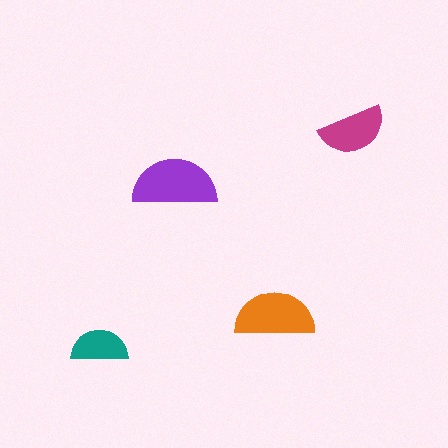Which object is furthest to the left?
The teal semicircle is leftmost.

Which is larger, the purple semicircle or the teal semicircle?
The purple one.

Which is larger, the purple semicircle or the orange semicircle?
The purple one.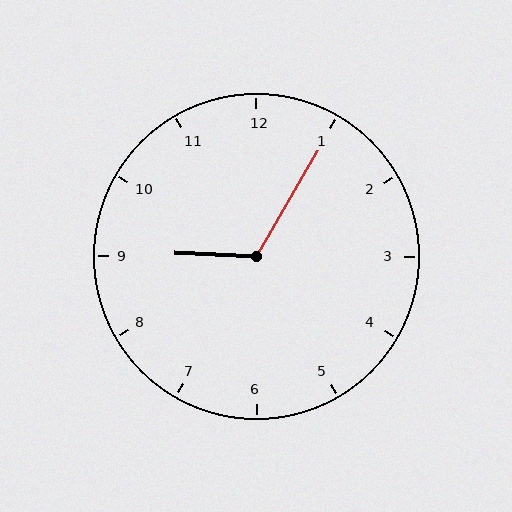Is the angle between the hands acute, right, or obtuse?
It is obtuse.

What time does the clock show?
9:05.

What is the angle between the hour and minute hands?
Approximately 118 degrees.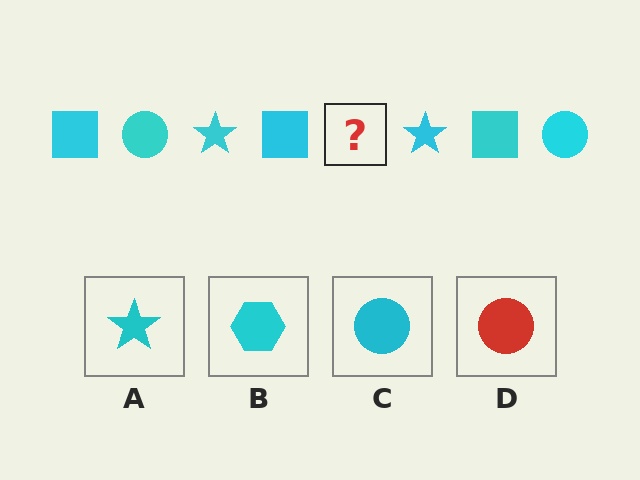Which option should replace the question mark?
Option C.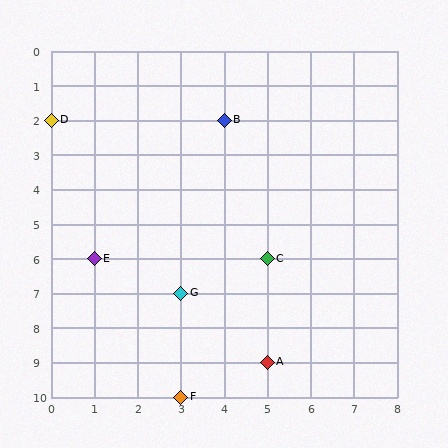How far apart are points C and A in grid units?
Points C and A are 3 rows apart.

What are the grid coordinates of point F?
Point F is at grid coordinates (3, 10).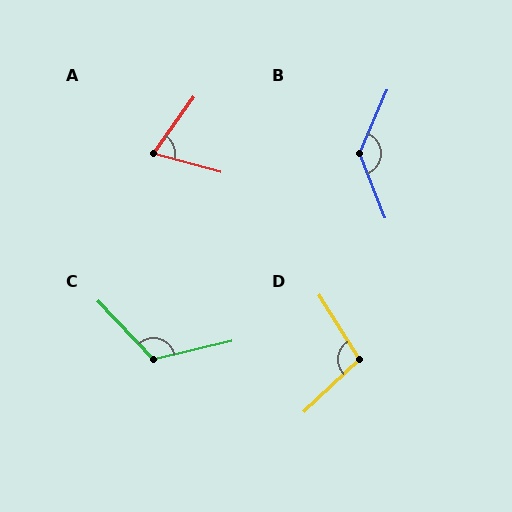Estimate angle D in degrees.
Approximately 101 degrees.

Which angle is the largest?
B, at approximately 135 degrees.